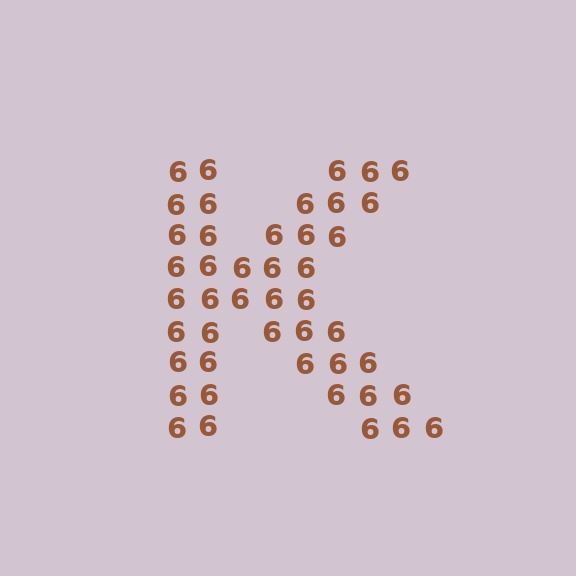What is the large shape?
The large shape is the letter K.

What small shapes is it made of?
It is made of small digit 6's.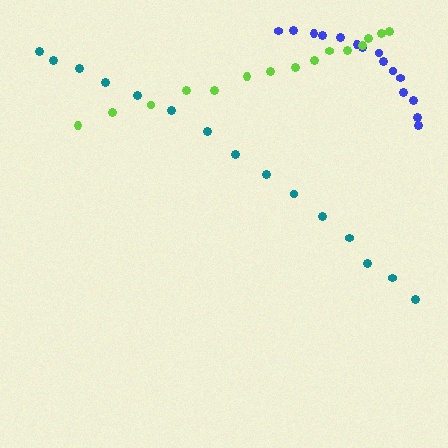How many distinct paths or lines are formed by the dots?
There are 3 distinct paths.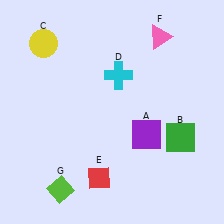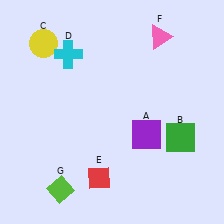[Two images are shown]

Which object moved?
The cyan cross (D) moved left.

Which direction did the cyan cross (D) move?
The cyan cross (D) moved left.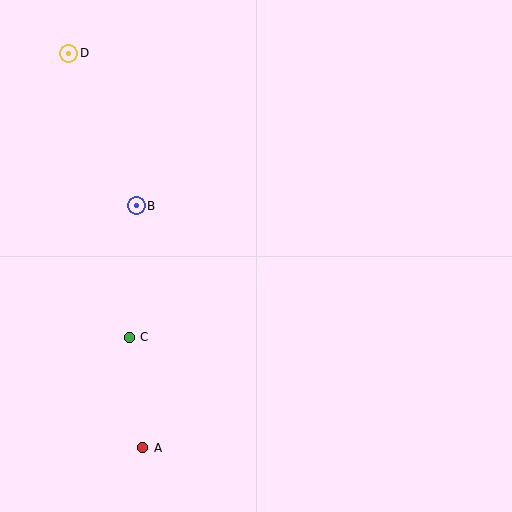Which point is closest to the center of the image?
Point B at (136, 206) is closest to the center.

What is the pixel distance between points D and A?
The distance between D and A is 402 pixels.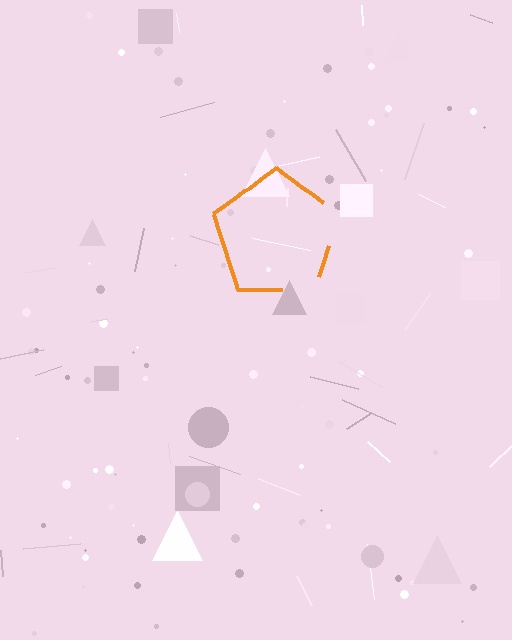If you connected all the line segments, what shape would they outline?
They would outline a pentagon.